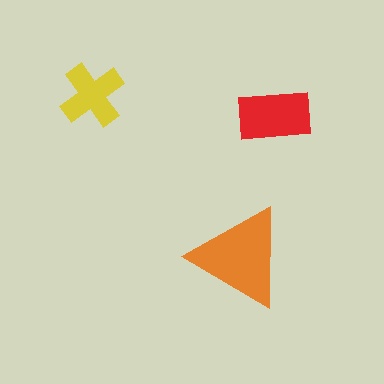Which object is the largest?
The orange triangle.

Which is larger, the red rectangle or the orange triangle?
The orange triangle.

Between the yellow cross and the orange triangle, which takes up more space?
The orange triangle.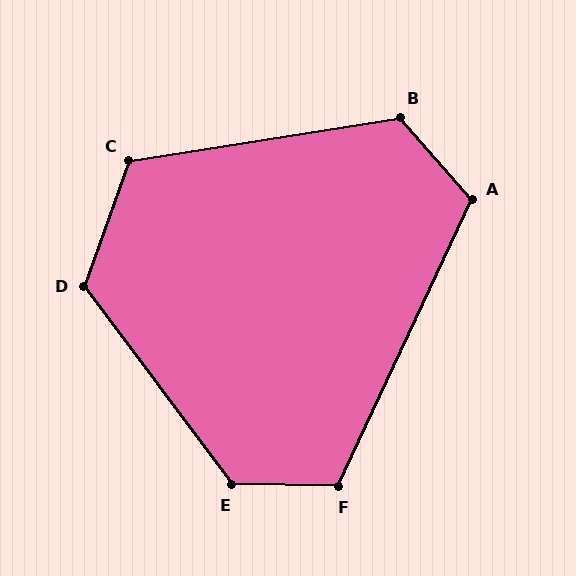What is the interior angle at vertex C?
Approximately 118 degrees (obtuse).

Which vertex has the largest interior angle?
E, at approximately 128 degrees.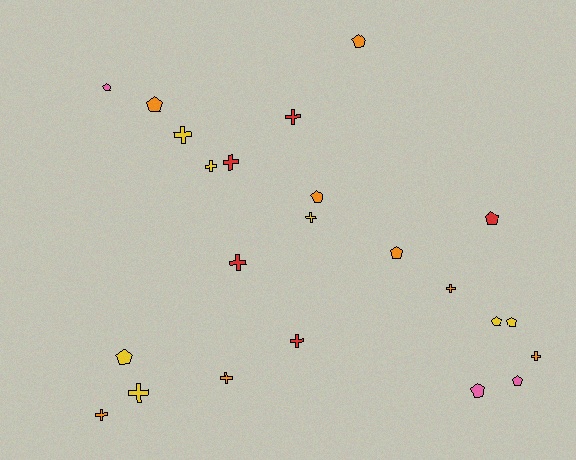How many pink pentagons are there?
There are 3 pink pentagons.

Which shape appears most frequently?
Cross, with 12 objects.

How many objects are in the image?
There are 23 objects.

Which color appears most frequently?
Orange, with 8 objects.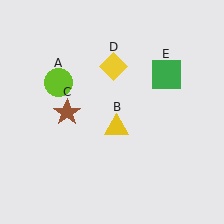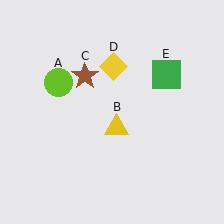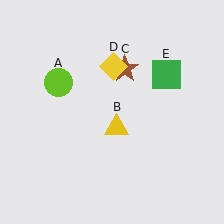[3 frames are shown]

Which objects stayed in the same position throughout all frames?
Lime circle (object A) and yellow triangle (object B) and yellow diamond (object D) and green square (object E) remained stationary.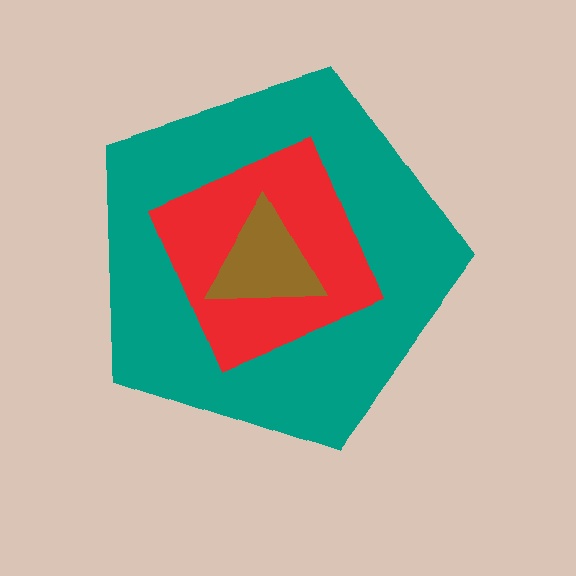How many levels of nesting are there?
3.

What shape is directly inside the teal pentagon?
The red diamond.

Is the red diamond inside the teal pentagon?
Yes.